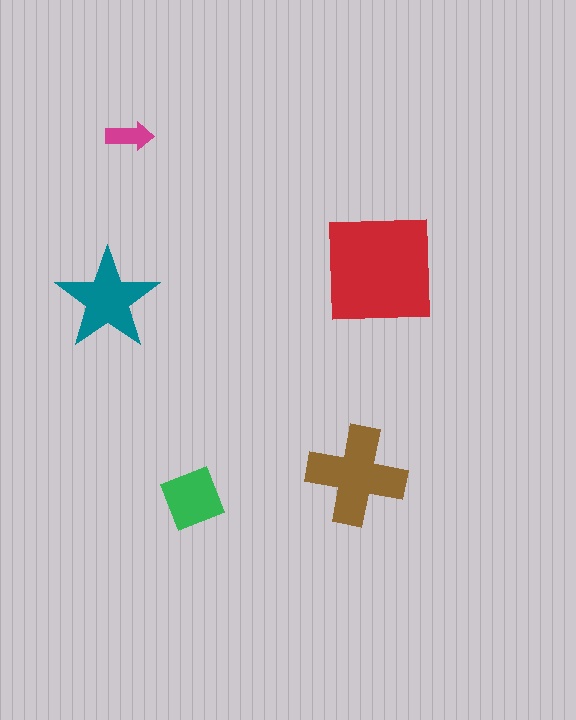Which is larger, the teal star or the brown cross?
The brown cross.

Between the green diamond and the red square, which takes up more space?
The red square.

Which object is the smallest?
The magenta arrow.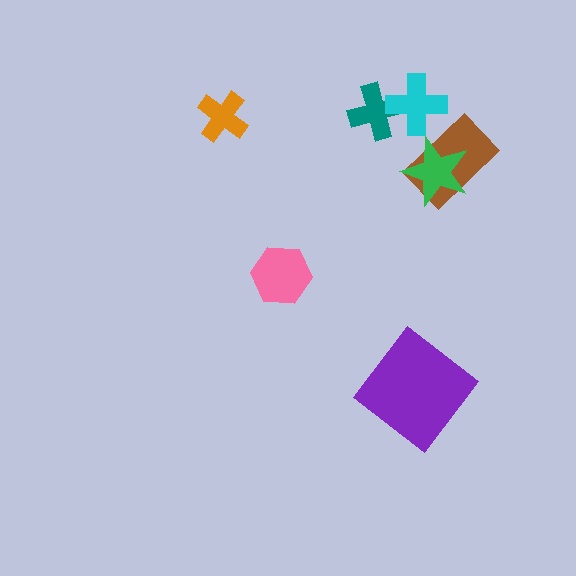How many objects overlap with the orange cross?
0 objects overlap with the orange cross.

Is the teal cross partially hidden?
Yes, it is partially covered by another shape.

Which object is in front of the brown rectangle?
The green star is in front of the brown rectangle.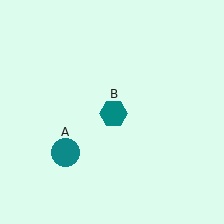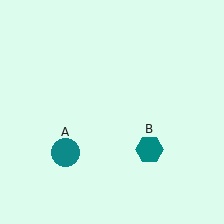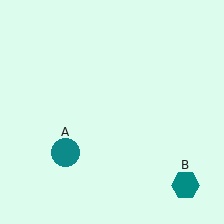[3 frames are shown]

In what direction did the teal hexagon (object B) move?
The teal hexagon (object B) moved down and to the right.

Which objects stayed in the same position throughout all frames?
Teal circle (object A) remained stationary.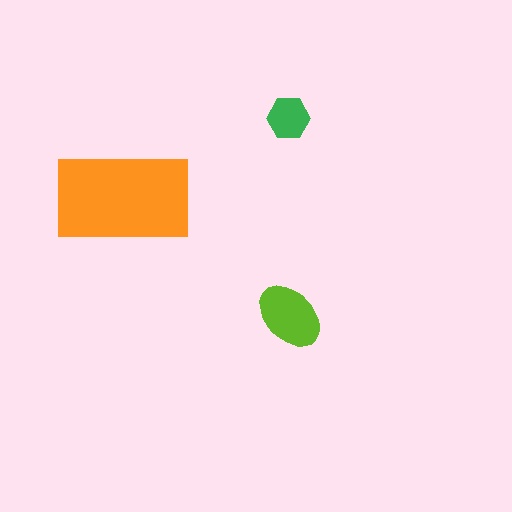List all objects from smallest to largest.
The green hexagon, the lime ellipse, the orange rectangle.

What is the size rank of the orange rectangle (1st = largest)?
1st.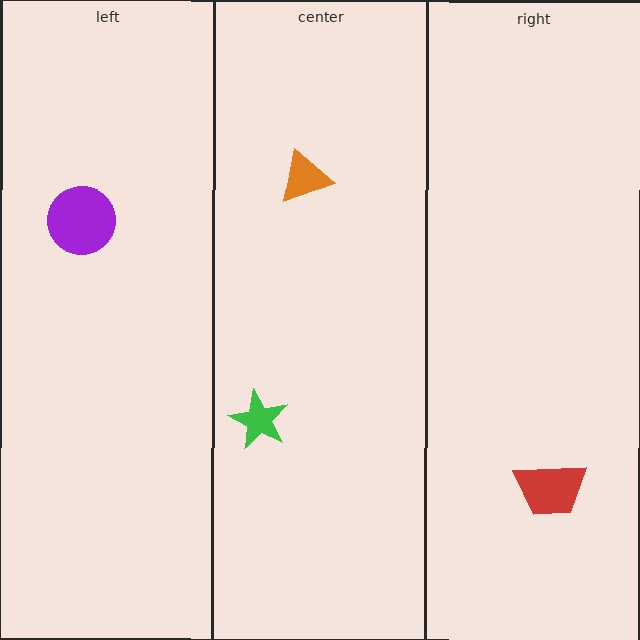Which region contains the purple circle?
The left region.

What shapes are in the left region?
The purple circle.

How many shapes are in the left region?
1.